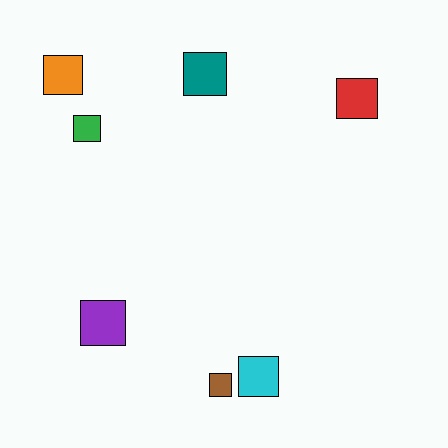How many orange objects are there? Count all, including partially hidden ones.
There is 1 orange object.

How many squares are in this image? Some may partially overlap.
There are 7 squares.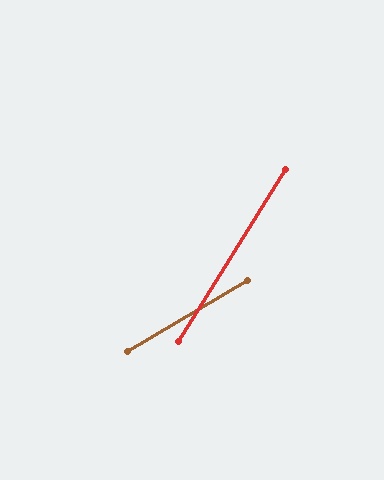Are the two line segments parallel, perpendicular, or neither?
Neither parallel nor perpendicular — they differ by about 28°.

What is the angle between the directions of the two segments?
Approximately 28 degrees.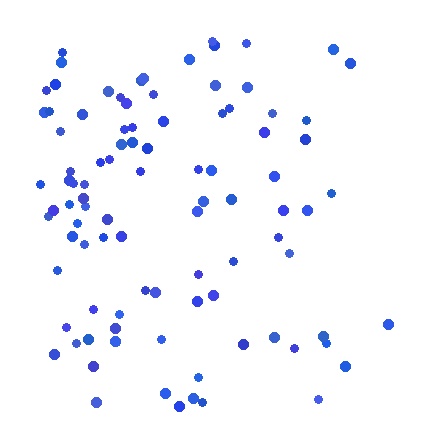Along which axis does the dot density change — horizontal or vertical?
Horizontal.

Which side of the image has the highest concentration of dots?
The left.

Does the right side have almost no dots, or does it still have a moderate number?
Still a moderate number, just noticeably fewer than the left.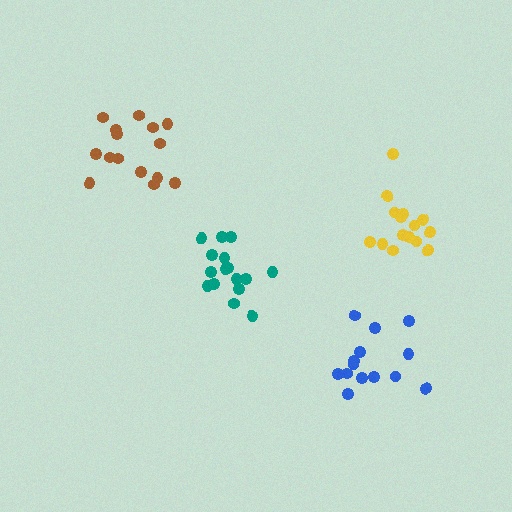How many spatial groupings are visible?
There are 4 spatial groupings.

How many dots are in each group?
Group 1: 17 dots, Group 2: 14 dots, Group 3: 15 dots, Group 4: 15 dots (61 total).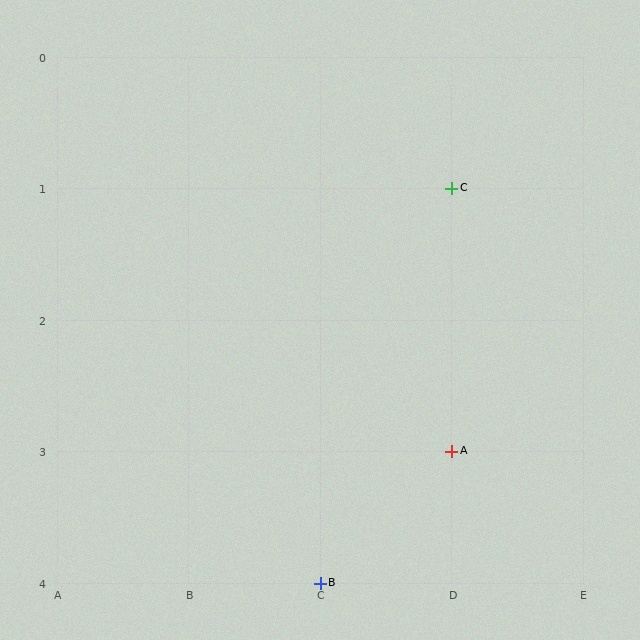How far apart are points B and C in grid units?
Points B and C are 1 column and 3 rows apart (about 3.2 grid units diagonally).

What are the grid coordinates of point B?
Point B is at grid coordinates (C, 4).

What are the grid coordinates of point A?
Point A is at grid coordinates (D, 3).